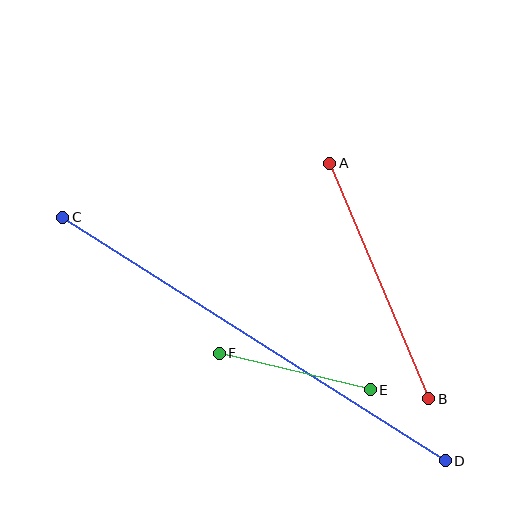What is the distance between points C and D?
The distance is approximately 454 pixels.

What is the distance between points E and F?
The distance is approximately 155 pixels.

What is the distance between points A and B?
The distance is approximately 255 pixels.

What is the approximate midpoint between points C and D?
The midpoint is at approximately (254, 339) pixels.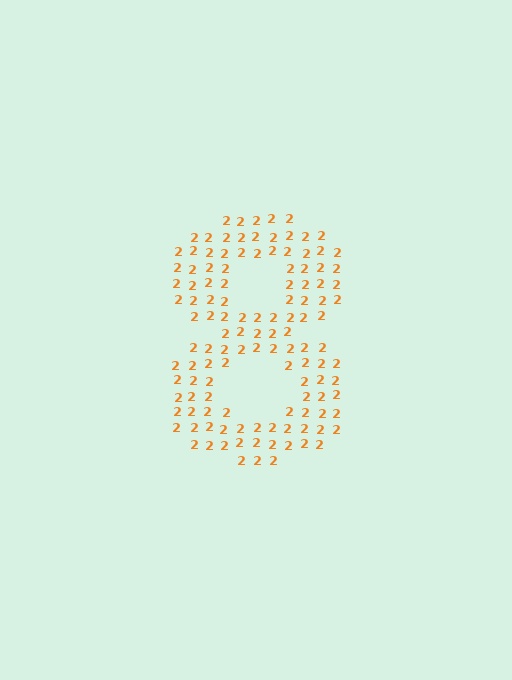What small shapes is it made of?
It is made of small digit 2's.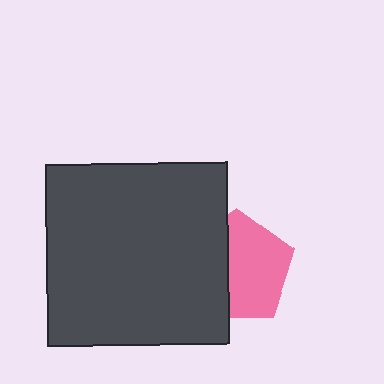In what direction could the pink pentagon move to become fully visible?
The pink pentagon could move right. That would shift it out from behind the dark gray square entirely.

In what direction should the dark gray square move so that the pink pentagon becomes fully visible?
The dark gray square should move left. That is the shortest direction to clear the overlap and leave the pink pentagon fully visible.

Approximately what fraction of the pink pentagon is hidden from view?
Roughly 40% of the pink pentagon is hidden behind the dark gray square.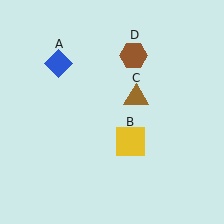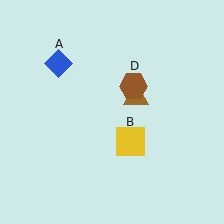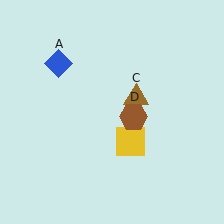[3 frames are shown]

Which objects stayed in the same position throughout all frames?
Blue diamond (object A) and yellow square (object B) and brown triangle (object C) remained stationary.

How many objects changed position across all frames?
1 object changed position: brown hexagon (object D).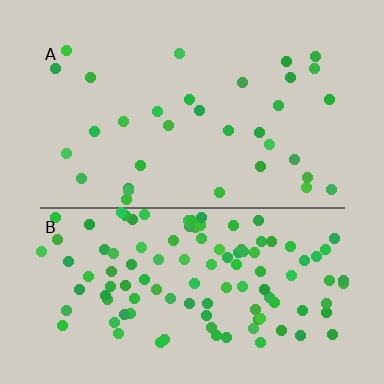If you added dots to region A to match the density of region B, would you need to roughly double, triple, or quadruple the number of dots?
Approximately triple.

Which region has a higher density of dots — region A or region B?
B (the bottom).